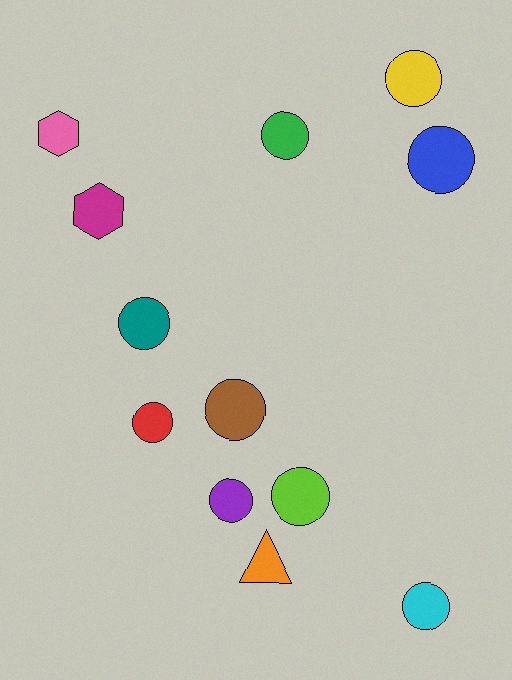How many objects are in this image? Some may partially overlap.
There are 12 objects.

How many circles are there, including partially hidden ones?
There are 9 circles.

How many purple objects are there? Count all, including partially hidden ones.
There is 1 purple object.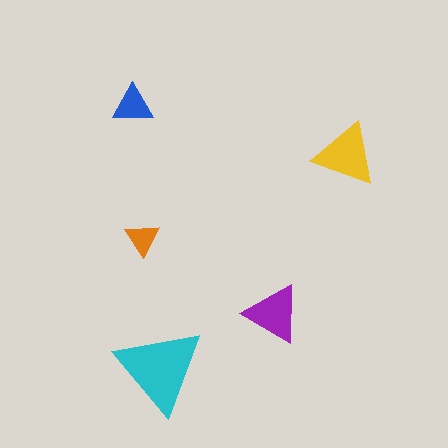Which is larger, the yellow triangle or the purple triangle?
The yellow one.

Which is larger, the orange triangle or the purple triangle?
The purple one.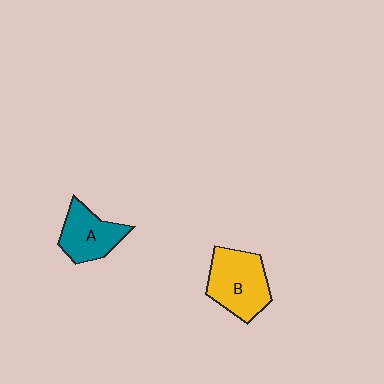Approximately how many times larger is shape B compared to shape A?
Approximately 1.3 times.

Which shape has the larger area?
Shape B (yellow).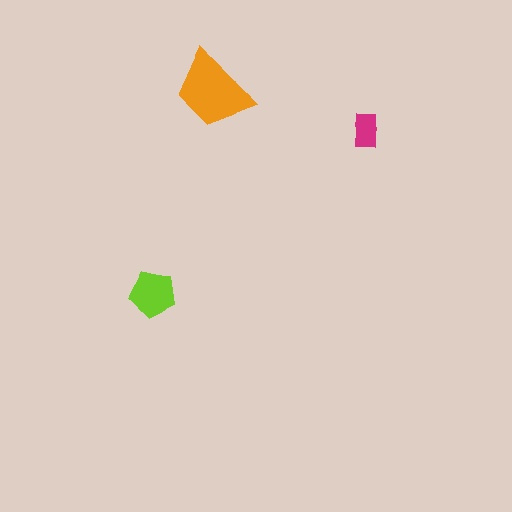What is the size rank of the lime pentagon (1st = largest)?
2nd.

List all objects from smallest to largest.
The magenta rectangle, the lime pentagon, the orange trapezoid.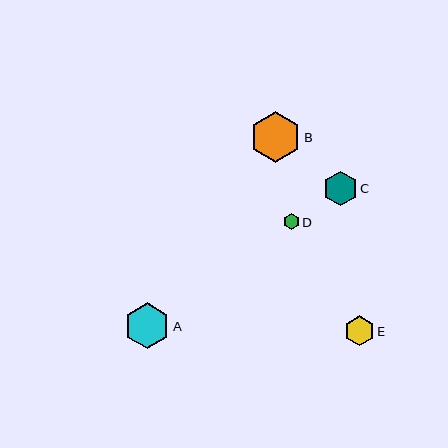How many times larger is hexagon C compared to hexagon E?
Hexagon C is approximately 1.1 times the size of hexagon E.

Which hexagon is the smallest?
Hexagon D is the smallest with a size of approximately 16 pixels.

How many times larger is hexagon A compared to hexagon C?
Hexagon A is approximately 1.3 times the size of hexagon C.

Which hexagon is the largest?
Hexagon B is the largest with a size of approximately 51 pixels.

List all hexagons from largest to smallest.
From largest to smallest: B, A, C, E, D.